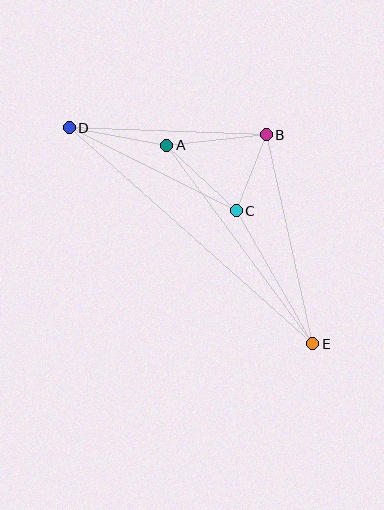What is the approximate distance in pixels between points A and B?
The distance between A and B is approximately 100 pixels.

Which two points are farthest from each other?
Points D and E are farthest from each other.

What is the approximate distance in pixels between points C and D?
The distance between C and D is approximately 186 pixels.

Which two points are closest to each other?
Points B and C are closest to each other.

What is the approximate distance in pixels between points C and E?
The distance between C and E is approximately 153 pixels.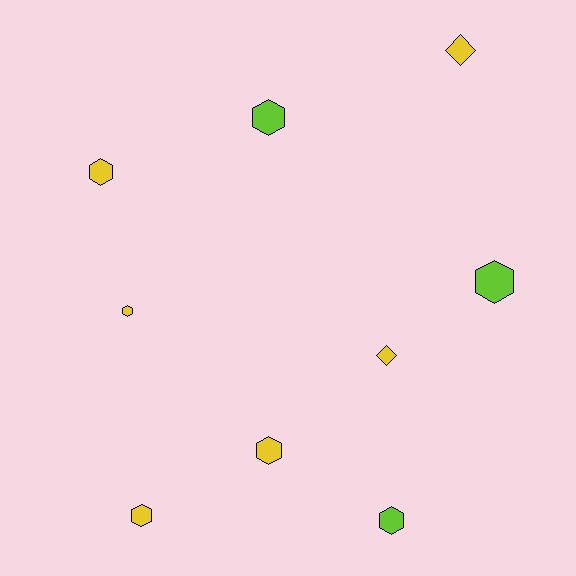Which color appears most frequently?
Yellow, with 6 objects.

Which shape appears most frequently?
Hexagon, with 7 objects.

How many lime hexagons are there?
There are 3 lime hexagons.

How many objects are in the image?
There are 9 objects.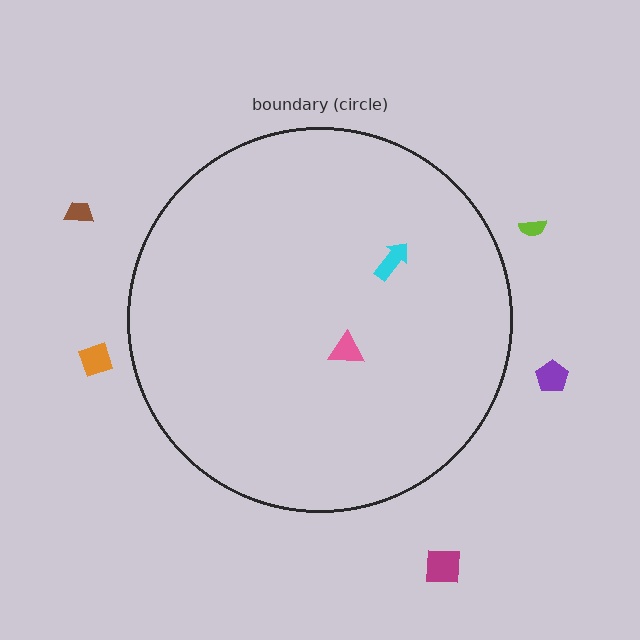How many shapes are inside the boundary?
2 inside, 5 outside.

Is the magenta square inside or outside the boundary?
Outside.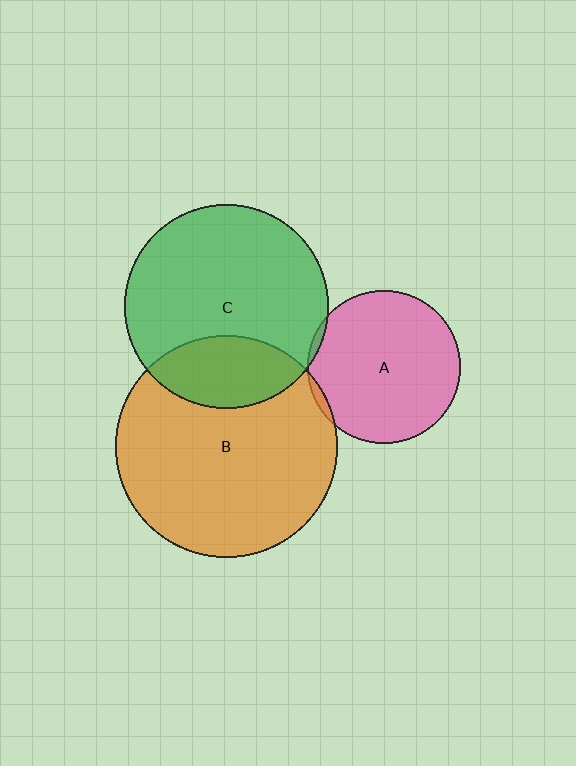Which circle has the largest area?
Circle B (orange).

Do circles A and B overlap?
Yes.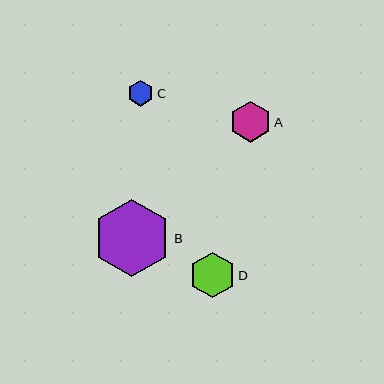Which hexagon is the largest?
Hexagon B is the largest with a size of approximately 78 pixels.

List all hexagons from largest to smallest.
From largest to smallest: B, D, A, C.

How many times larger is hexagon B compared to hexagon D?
Hexagon B is approximately 1.7 times the size of hexagon D.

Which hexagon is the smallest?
Hexagon C is the smallest with a size of approximately 26 pixels.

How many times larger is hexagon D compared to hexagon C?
Hexagon D is approximately 1.7 times the size of hexagon C.